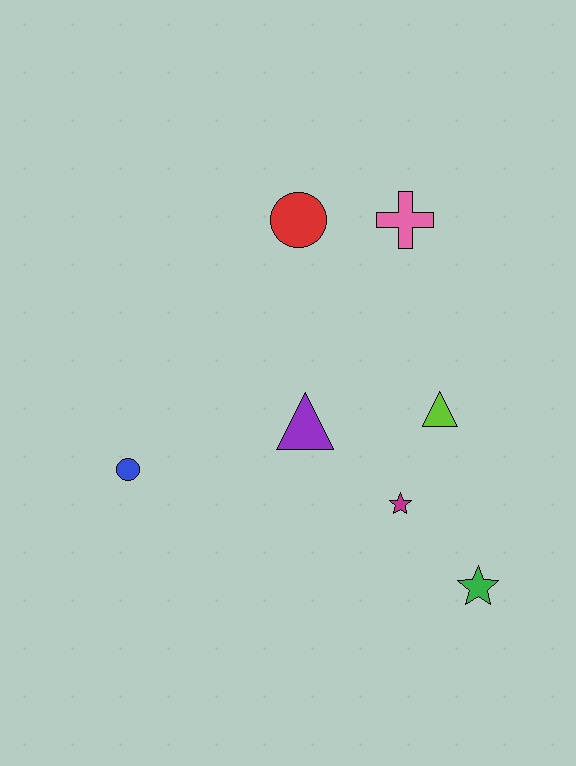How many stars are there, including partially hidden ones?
There are 2 stars.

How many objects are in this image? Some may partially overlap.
There are 7 objects.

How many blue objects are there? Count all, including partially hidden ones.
There is 1 blue object.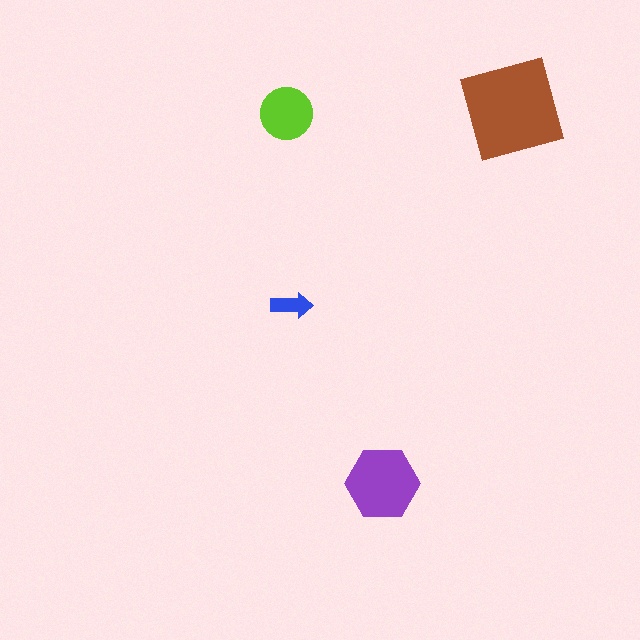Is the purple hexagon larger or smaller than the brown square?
Smaller.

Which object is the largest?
The brown square.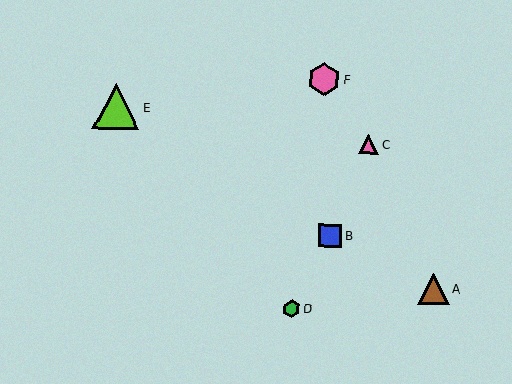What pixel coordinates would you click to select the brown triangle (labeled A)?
Click at (433, 289) to select the brown triangle A.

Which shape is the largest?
The lime triangle (labeled E) is the largest.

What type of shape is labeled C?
Shape C is a pink triangle.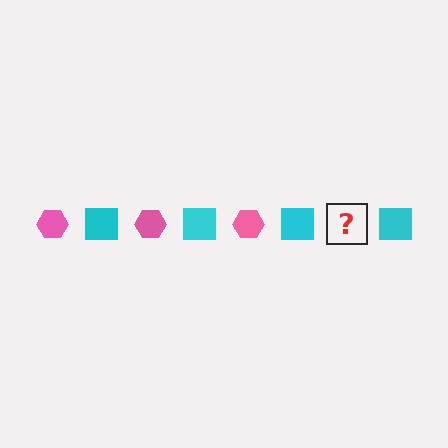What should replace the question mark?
The question mark should be replaced with a pink hexagon.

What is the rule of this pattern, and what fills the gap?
The rule is that the pattern alternates between pink hexagon and cyan square. The gap should be filled with a pink hexagon.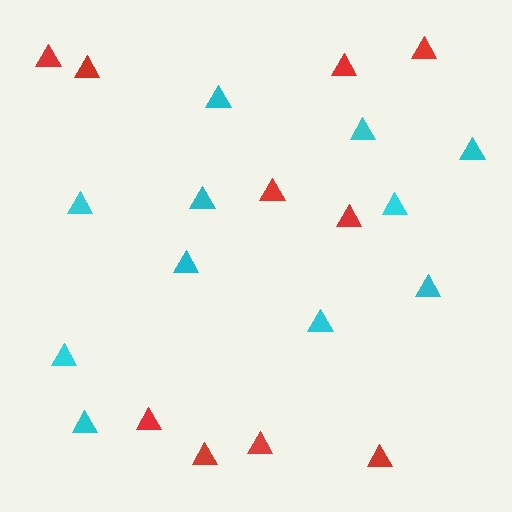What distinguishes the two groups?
There are 2 groups: one group of cyan triangles (11) and one group of red triangles (10).